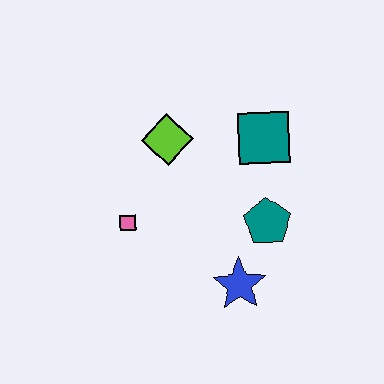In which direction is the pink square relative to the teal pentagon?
The pink square is to the left of the teal pentagon.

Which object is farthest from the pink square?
The teal square is farthest from the pink square.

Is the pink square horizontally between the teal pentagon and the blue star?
No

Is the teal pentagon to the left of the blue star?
No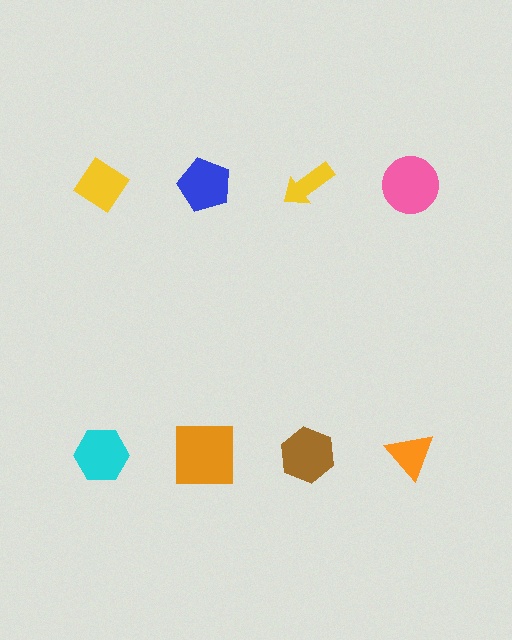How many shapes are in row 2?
4 shapes.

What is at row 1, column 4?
A pink circle.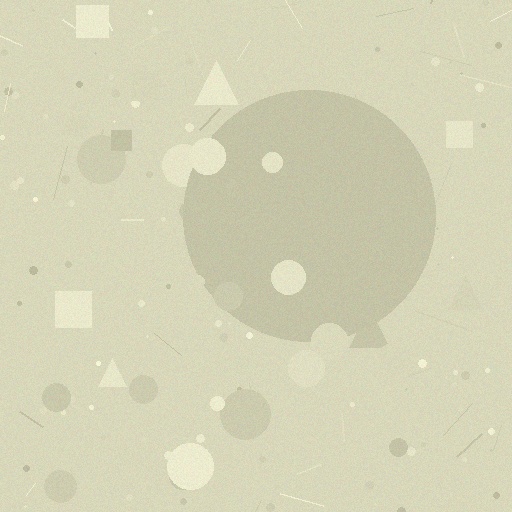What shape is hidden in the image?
A circle is hidden in the image.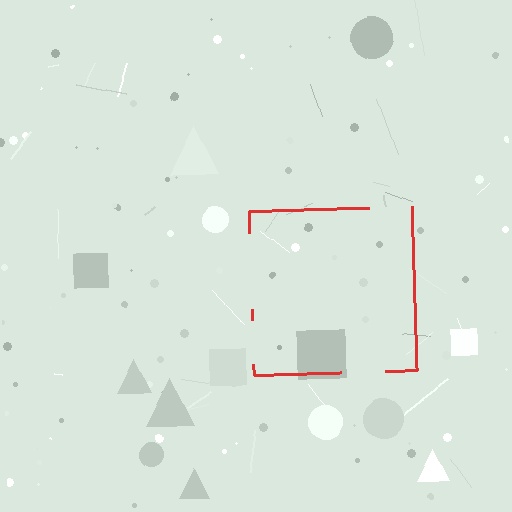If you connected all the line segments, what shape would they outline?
They would outline a square.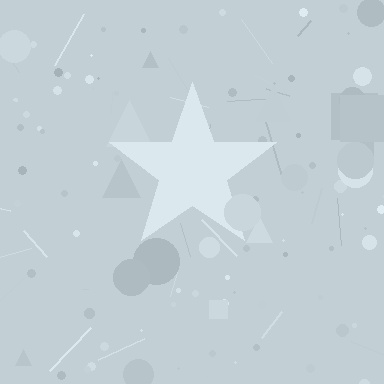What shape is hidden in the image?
A star is hidden in the image.